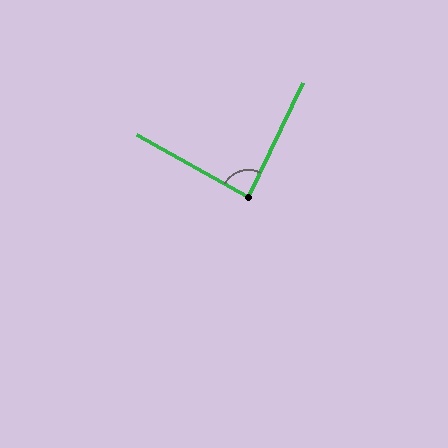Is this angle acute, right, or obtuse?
It is approximately a right angle.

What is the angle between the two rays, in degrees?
Approximately 87 degrees.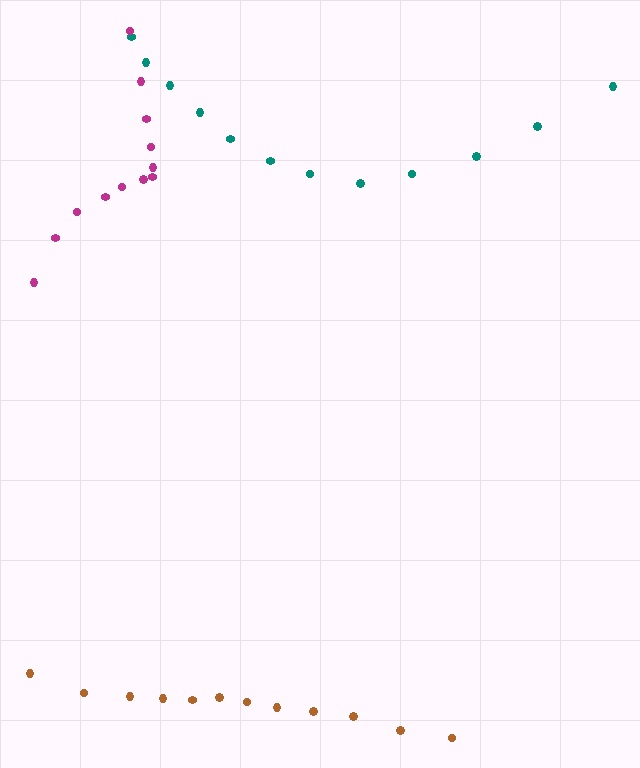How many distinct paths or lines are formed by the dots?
There are 3 distinct paths.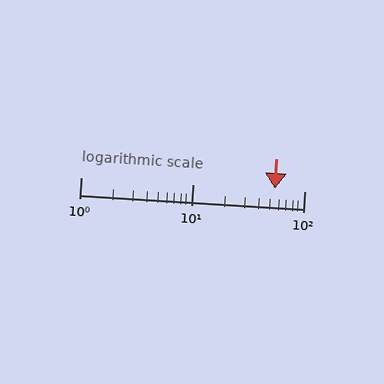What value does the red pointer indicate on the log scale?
The pointer indicates approximately 54.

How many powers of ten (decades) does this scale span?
The scale spans 2 decades, from 1 to 100.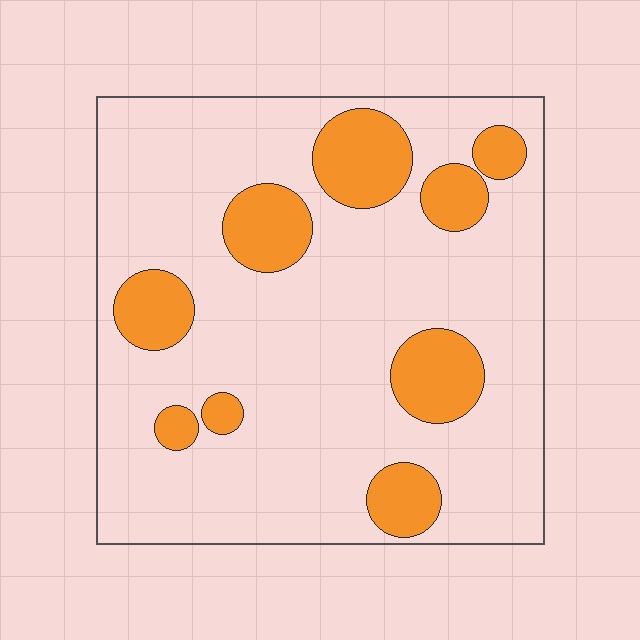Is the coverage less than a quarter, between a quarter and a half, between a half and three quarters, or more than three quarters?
Less than a quarter.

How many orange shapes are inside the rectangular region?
9.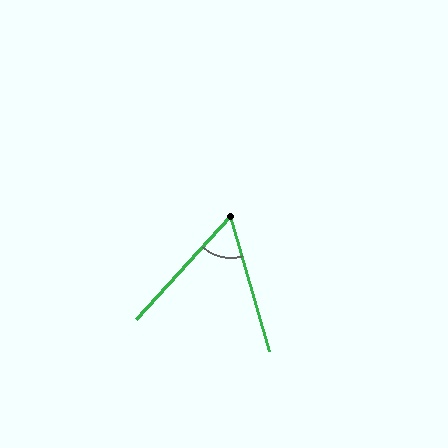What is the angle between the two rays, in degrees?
Approximately 59 degrees.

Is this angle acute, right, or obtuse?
It is acute.